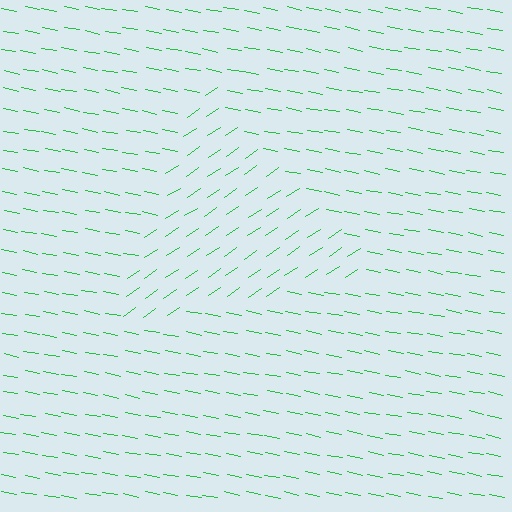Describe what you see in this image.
The image is filled with small green line segments. A triangle region in the image has lines oriented differently from the surrounding lines, creating a visible texture boundary.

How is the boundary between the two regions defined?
The boundary is defined purely by a change in line orientation (approximately 45 degrees difference). All lines are the same color and thickness.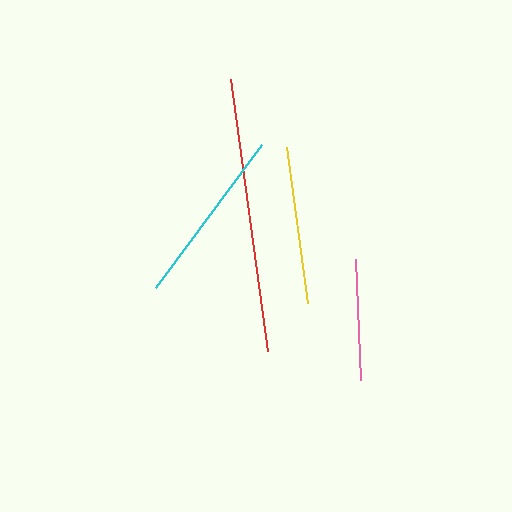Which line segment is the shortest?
The pink line is the shortest at approximately 121 pixels.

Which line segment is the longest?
The red line is the longest at approximately 274 pixels.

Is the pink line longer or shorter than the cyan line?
The cyan line is longer than the pink line.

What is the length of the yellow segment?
The yellow segment is approximately 158 pixels long.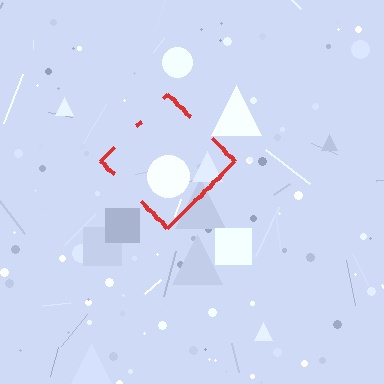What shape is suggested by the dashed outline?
The dashed outline suggests a diamond.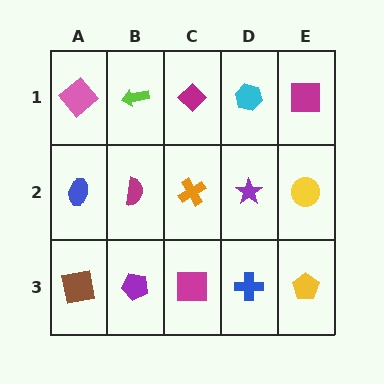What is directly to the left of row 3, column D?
A magenta square.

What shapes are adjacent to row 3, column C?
An orange cross (row 2, column C), a purple pentagon (row 3, column B), a blue cross (row 3, column D).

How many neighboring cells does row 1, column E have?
2.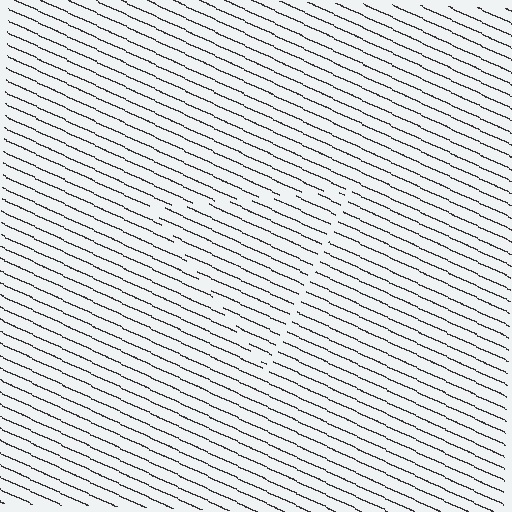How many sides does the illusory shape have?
3 sides — the line-ends trace a triangle.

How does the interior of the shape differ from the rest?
The interior of the shape contains the same grating, shifted by half a period — the contour is defined by the phase discontinuity where line-ends from the inner and outer gratings abut.